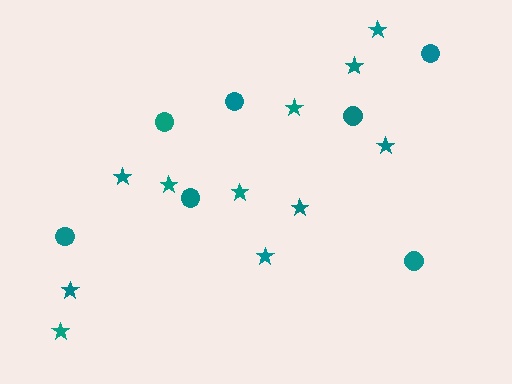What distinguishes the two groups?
There are 2 groups: one group of stars (11) and one group of circles (7).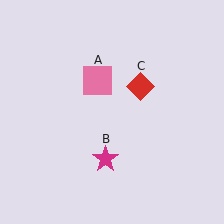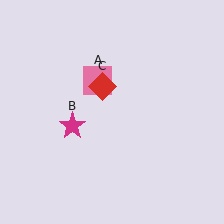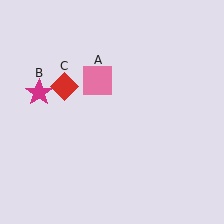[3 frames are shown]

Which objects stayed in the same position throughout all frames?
Pink square (object A) remained stationary.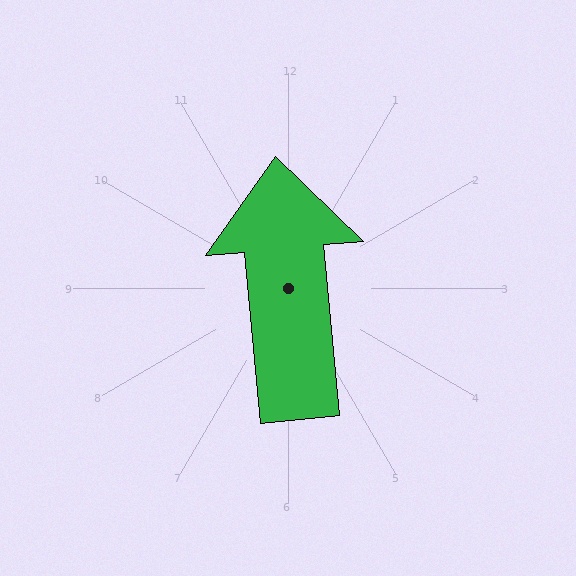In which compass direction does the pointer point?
North.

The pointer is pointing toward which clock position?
Roughly 12 o'clock.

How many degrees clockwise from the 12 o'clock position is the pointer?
Approximately 355 degrees.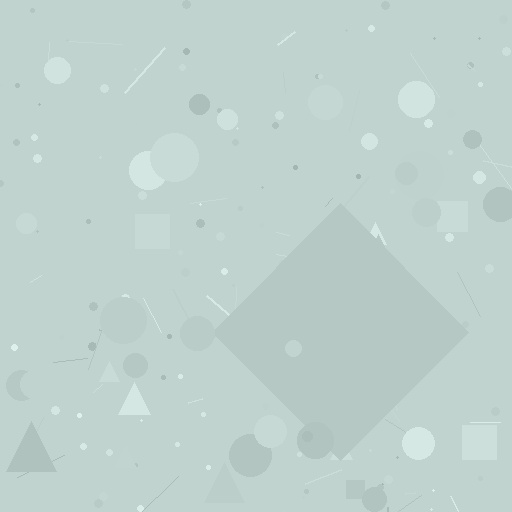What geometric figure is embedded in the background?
A diamond is embedded in the background.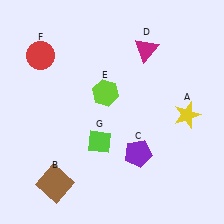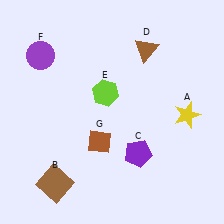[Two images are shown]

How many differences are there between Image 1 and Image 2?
There are 3 differences between the two images.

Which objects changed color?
D changed from magenta to brown. F changed from red to purple. G changed from lime to brown.